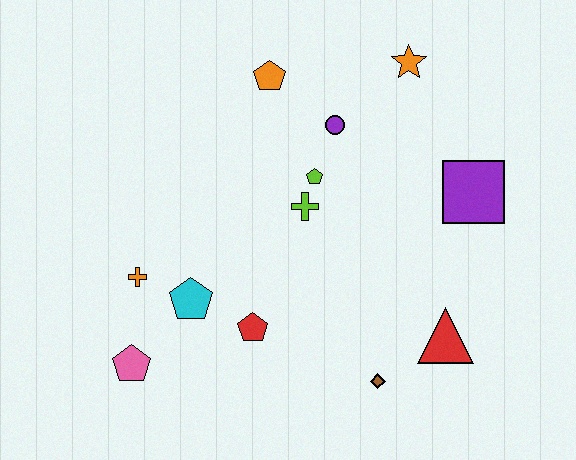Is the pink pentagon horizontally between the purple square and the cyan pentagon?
No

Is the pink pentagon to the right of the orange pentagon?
No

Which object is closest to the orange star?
The purple circle is closest to the orange star.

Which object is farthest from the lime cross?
The pink pentagon is farthest from the lime cross.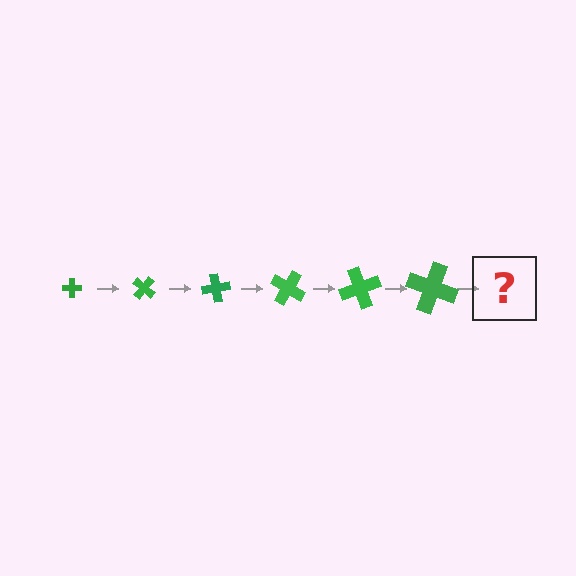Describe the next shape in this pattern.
It should be a cross, larger than the previous one and rotated 240 degrees from the start.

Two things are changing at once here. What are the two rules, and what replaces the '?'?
The two rules are that the cross grows larger each step and it rotates 40 degrees each step. The '?' should be a cross, larger than the previous one and rotated 240 degrees from the start.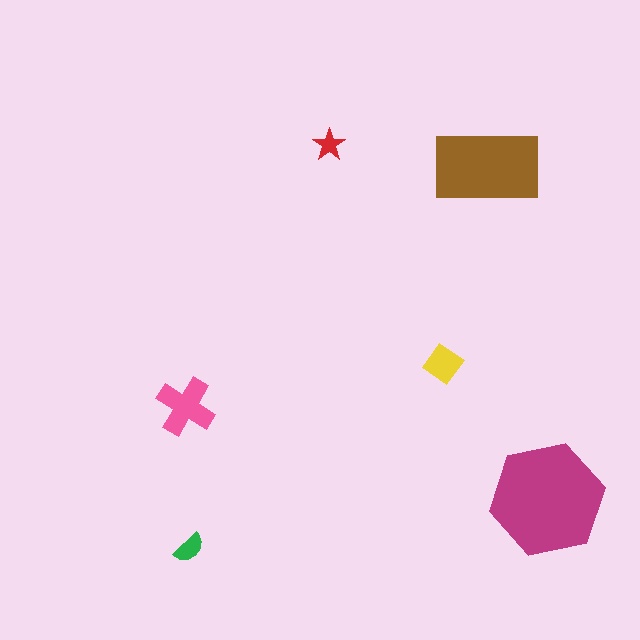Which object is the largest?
The magenta hexagon.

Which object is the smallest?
The red star.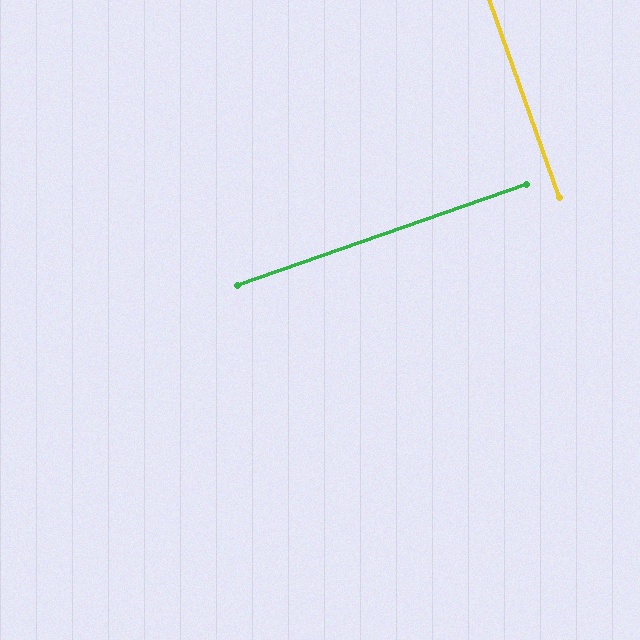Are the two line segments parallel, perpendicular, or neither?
Perpendicular — they meet at approximately 90°.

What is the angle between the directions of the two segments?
Approximately 90 degrees.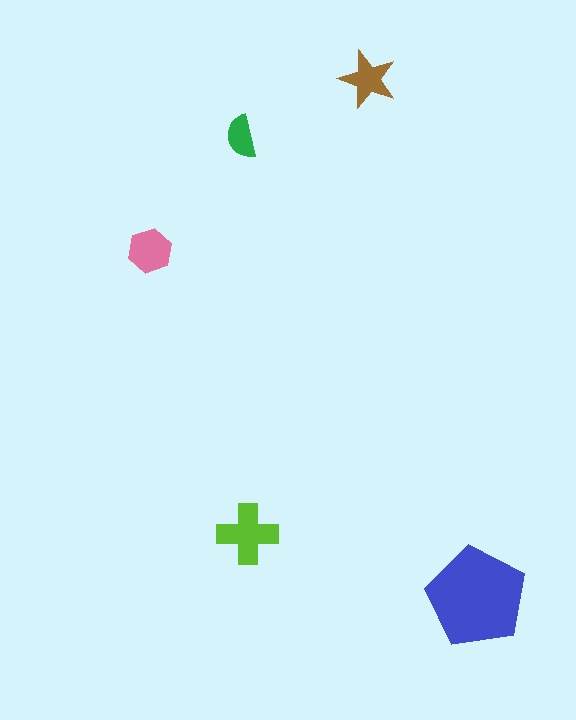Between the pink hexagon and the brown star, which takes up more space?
The pink hexagon.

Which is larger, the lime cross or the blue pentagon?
The blue pentagon.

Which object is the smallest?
The green semicircle.